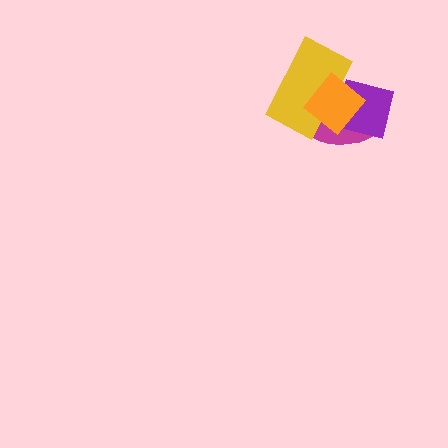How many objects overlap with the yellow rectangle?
3 objects overlap with the yellow rectangle.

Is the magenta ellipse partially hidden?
Yes, it is partially covered by another shape.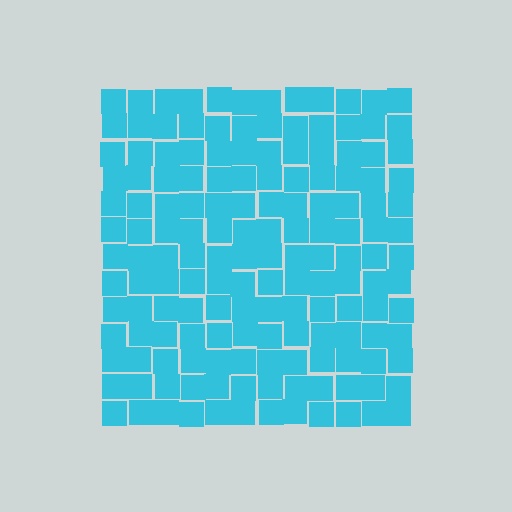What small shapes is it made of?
It is made of small squares.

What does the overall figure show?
The overall figure shows a square.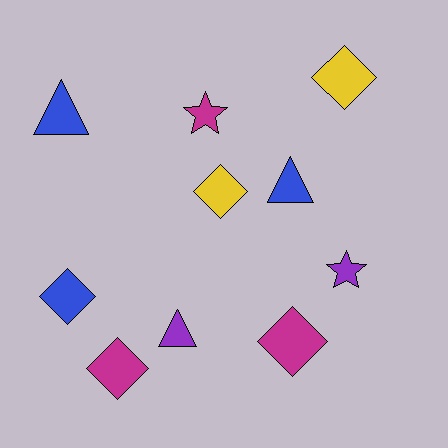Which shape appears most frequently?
Diamond, with 5 objects.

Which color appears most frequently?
Magenta, with 3 objects.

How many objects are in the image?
There are 10 objects.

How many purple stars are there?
There is 1 purple star.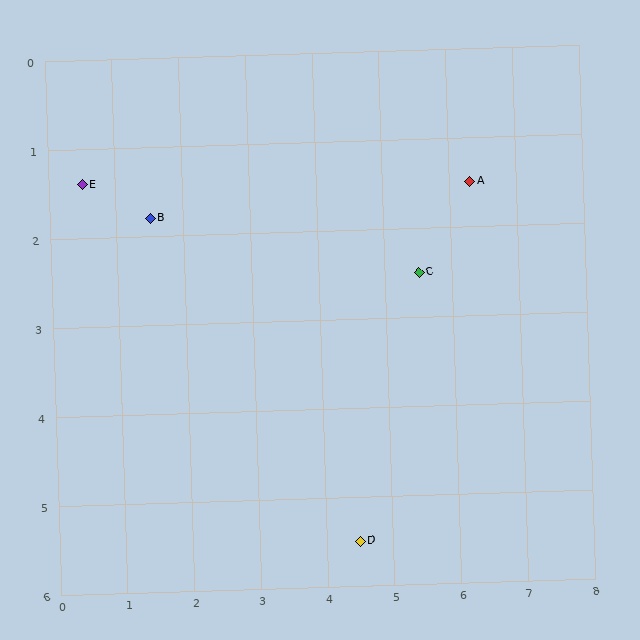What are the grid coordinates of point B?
Point B is at approximately (1.5, 1.8).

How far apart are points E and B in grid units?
Points E and B are about 1.1 grid units apart.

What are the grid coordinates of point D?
Point D is at approximately (4.5, 5.5).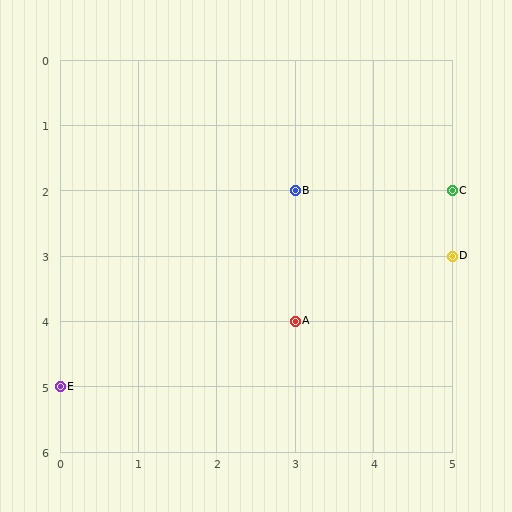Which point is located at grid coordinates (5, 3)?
Point D is at (5, 3).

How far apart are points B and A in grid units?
Points B and A are 2 rows apart.